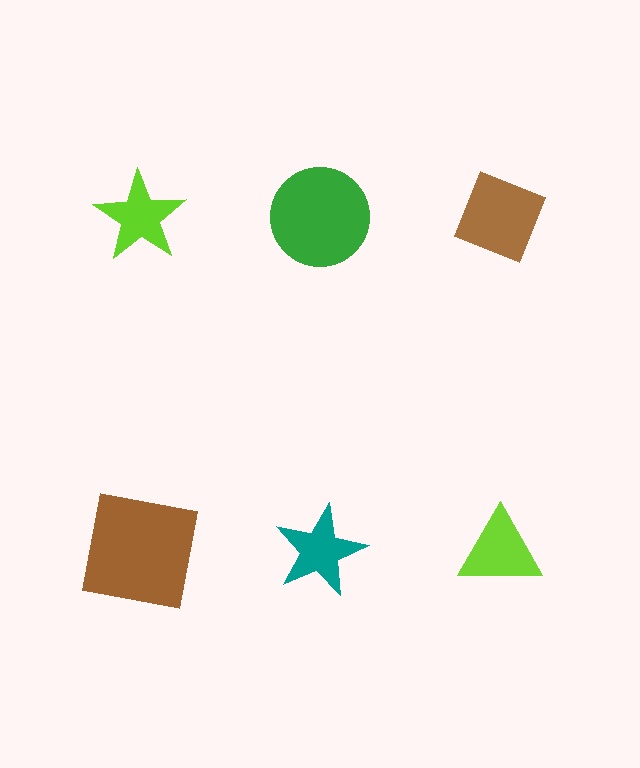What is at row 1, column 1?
A lime star.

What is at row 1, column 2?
A green circle.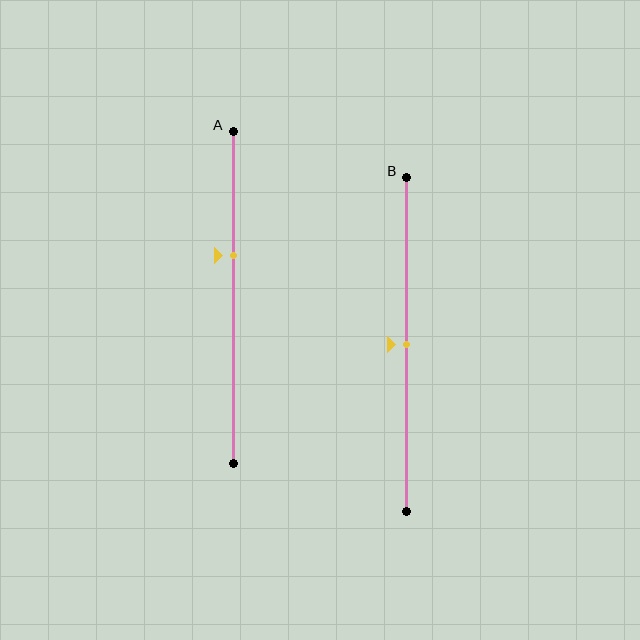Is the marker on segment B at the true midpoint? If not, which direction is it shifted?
Yes, the marker on segment B is at the true midpoint.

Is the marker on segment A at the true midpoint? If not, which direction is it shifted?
No, the marker on segment A is shifted upward by about 13% of the segment length.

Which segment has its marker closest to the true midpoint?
Segment B has its marker closest to the true midpoint.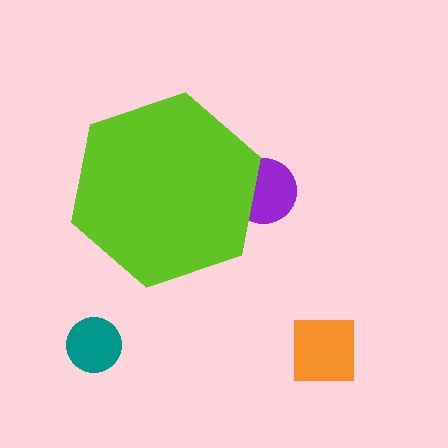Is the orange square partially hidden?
No, the orange square is fully visible.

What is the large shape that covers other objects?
A lime hexagon.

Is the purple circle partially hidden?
Yes, the purple circle is partially hidden behind the lime hexagon.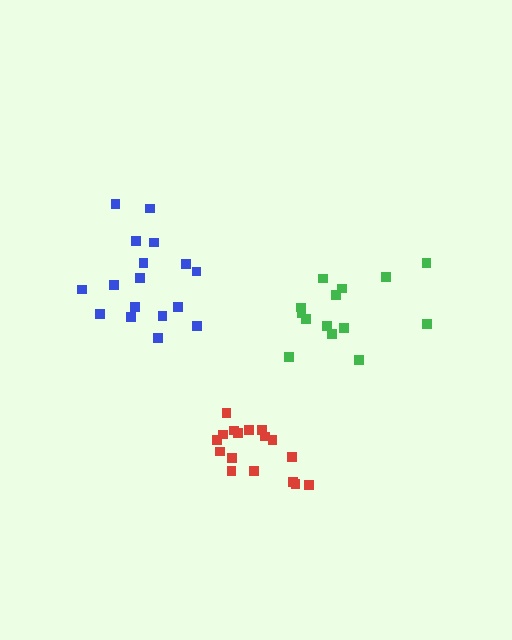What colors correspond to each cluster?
The clusters are colored: blue, green, red.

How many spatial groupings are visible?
There are 3 spatial groupings.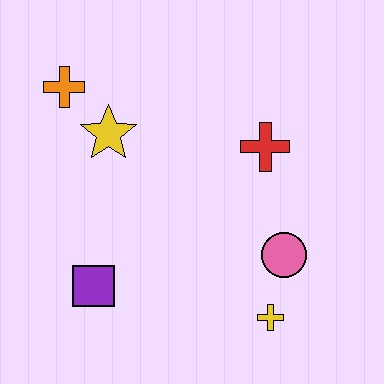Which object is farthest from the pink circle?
The orange cross is farthest from the pink circle.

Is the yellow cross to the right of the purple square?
Yes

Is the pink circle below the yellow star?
Yes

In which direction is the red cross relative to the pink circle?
The red cross is above the pink circle.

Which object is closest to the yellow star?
The orange cross is closest to the yellow star.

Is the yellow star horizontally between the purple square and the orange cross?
No